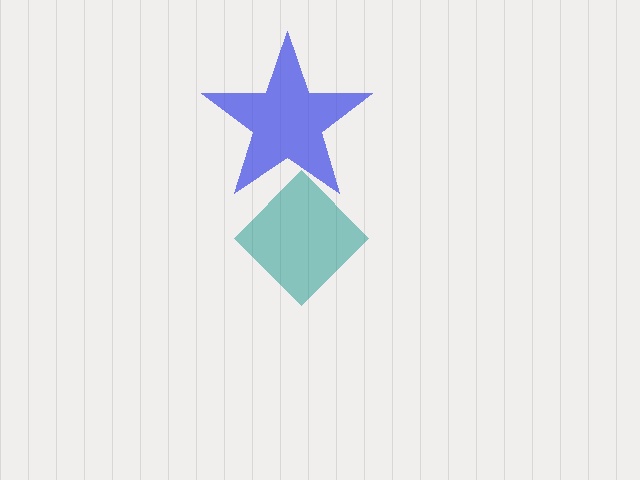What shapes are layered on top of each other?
The layered shapes are: a teal diamond, a blue star.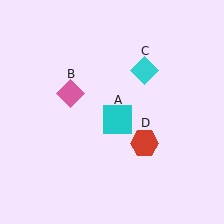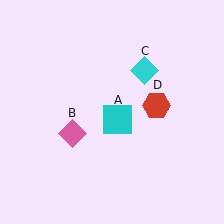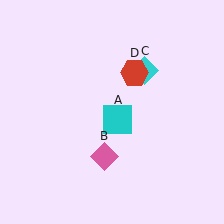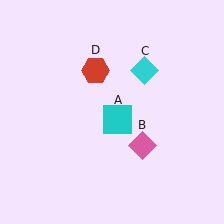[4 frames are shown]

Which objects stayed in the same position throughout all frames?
Cyan square (object A) and cyan diamond (object C) remained stationary.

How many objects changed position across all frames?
2 objects changed position: pink diamond (object B), red hexagon (object D).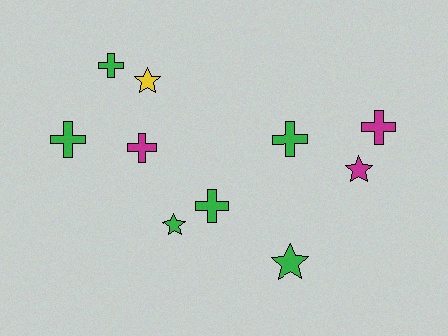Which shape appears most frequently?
Cross, with 6 objects.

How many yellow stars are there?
There is 1 yellow star.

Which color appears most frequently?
Green, with 6 objects.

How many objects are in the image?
There are 10 objects.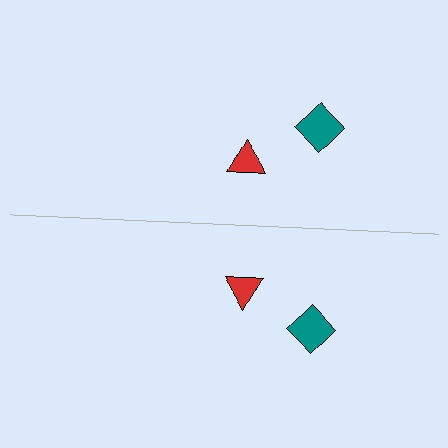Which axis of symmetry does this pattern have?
The pattern has a horizontal axis of symmetry running through the center of the image.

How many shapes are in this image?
There are 4 shapes in this image.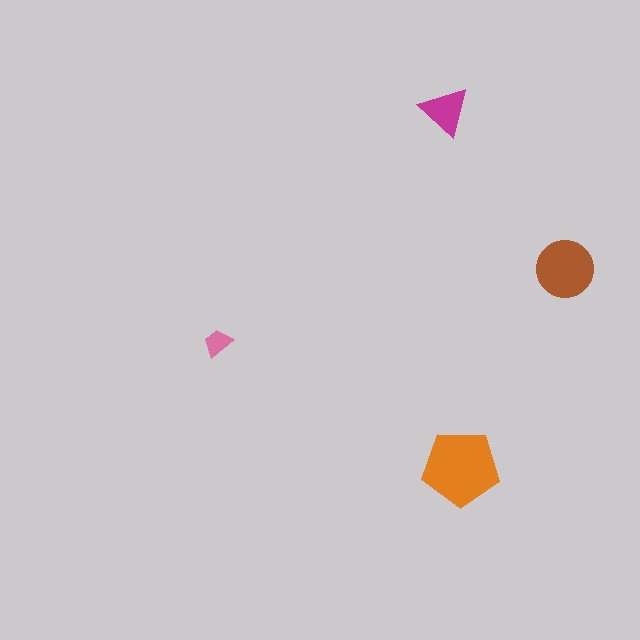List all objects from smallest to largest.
The pink trapezoid, the magenta triangle, the brown circle, the orange pentagon.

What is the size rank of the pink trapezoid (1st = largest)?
4th.